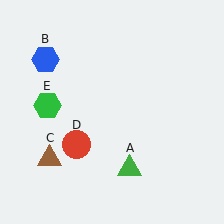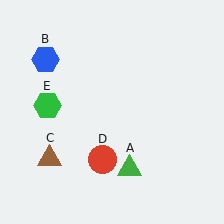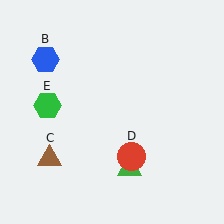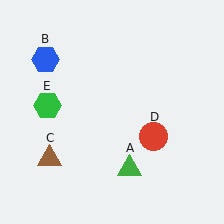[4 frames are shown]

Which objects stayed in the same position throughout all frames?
Green triangle (object A) and blue hexagon (object B) and brown triangle (object C) and green hexagon (object E) remained stationary.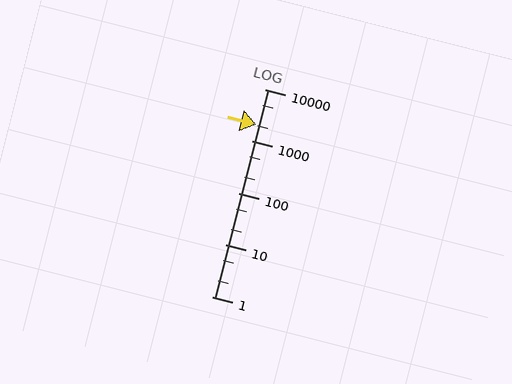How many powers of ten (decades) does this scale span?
The scale spans 4 decades, from 1 to 10000.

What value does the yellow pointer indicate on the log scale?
The pointer indicates approximately 2100.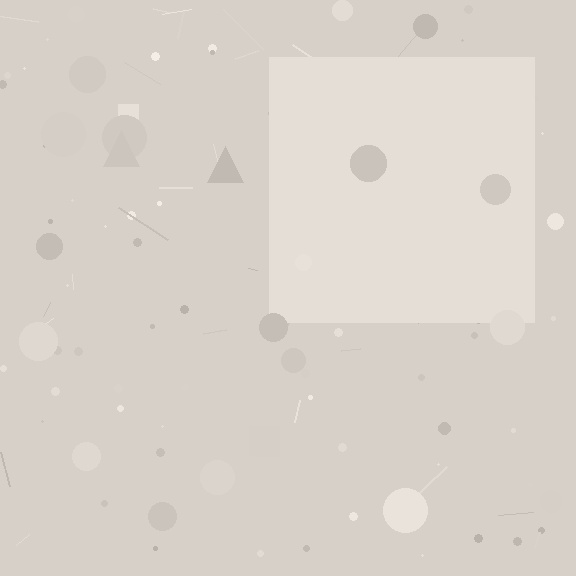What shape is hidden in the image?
A square is hidden in the image.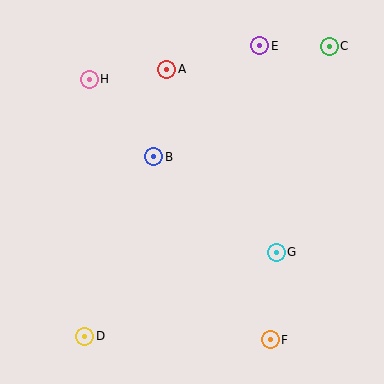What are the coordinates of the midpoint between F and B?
The midpoint between F and B is at (212, 248).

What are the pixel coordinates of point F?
Point F is at (270, 340).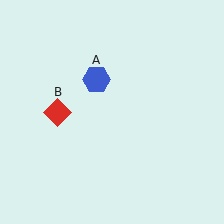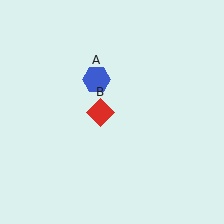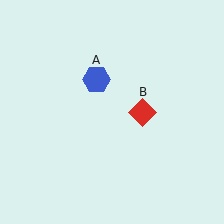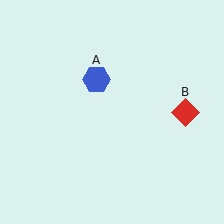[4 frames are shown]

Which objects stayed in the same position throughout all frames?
Blue hexagon (object A) remained stationary.